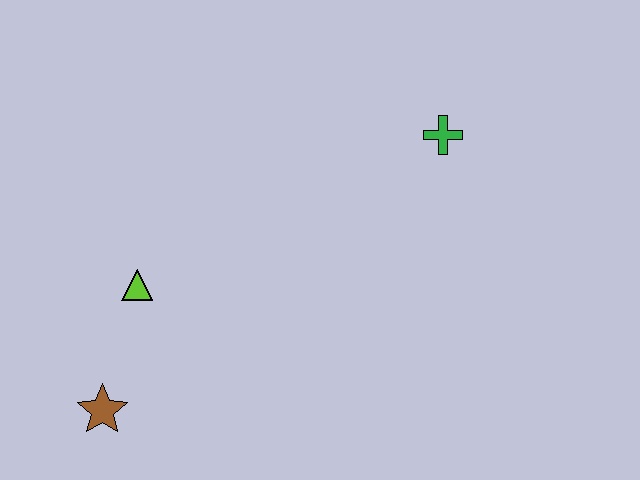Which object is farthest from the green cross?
The brown star is farthest from the green cross.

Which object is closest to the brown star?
The lime triangle is closest to the brown star.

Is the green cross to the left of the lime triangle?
No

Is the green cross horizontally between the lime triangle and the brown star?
No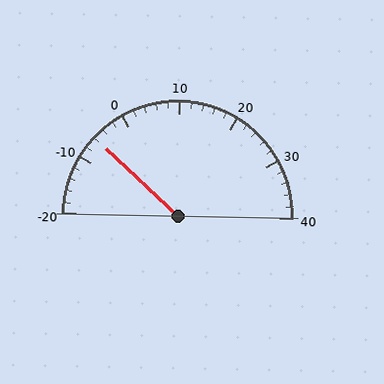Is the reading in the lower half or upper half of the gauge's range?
The reading is in the lower half of the range (-20 to 40).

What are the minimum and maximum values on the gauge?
The gauge ranges from -20 to 40.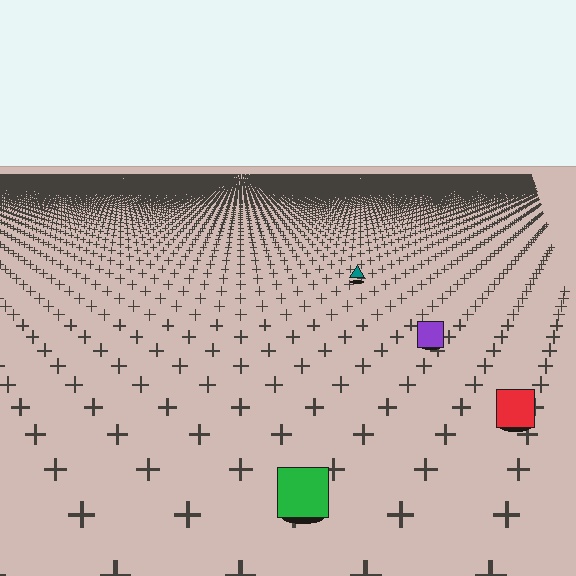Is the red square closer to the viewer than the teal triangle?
Yes. The red square is closer — you can tell from the texture gradient: the ground texture is coarser near it.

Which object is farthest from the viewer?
The teal triangle is farthest from the viewer. It appears smaller and the ground texture around it is denser.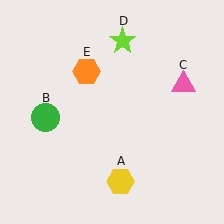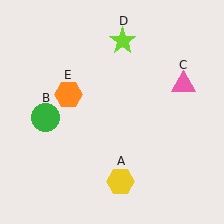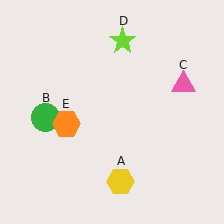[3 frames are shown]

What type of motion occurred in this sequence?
The orange hexagon (object E) rotated counterclockwise around the center of the scene.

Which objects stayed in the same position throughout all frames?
Yellow hexagon (object A) and green circle (object B) and pink triangle (object C) and lime star (object D) remained stationary.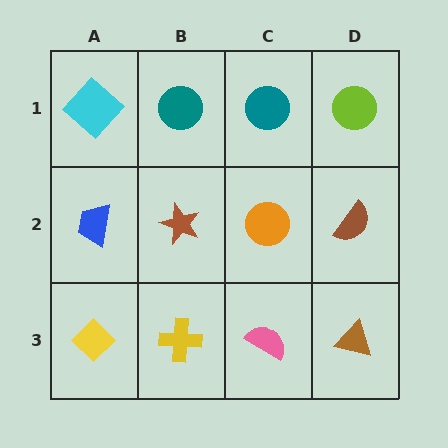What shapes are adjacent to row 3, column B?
A brown star (row 2, column B), a yellow diamond (row 3, column A), a pink semicircle (row 3, column C).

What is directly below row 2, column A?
A yellow diamond.